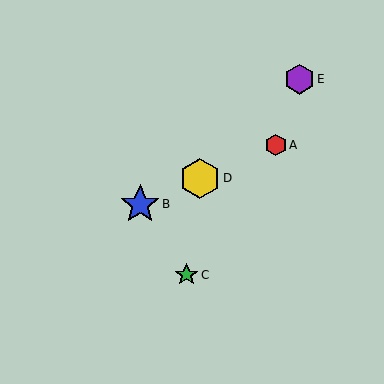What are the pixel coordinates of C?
Object C is at (187, 275).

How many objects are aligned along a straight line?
3 objects (A, B, D) are aligned along a straight line.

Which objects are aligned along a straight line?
Objects A, B, D are aligned along a straight line.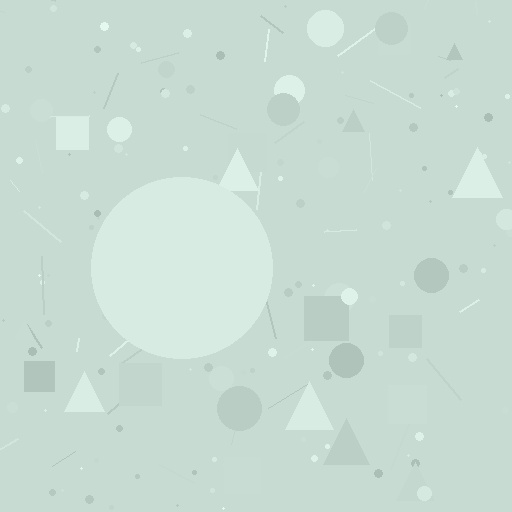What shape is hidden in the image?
A circle is hidden in the image.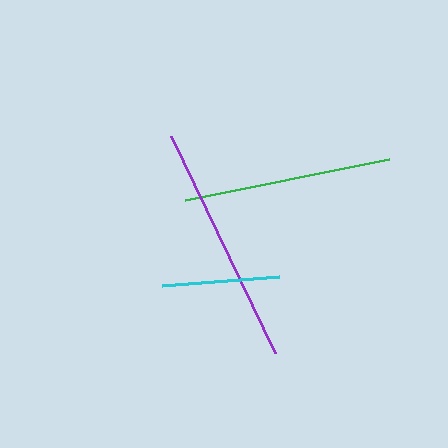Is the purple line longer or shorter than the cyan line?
The purple line is longer than the cyan line.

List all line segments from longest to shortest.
From longest to shortest: purple, green, cyan.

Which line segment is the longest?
The purple line is the longest at approximately 241 pixels.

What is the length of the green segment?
The green segment is approximately 208 pixels long.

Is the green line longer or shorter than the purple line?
The purple line is longer than the green line.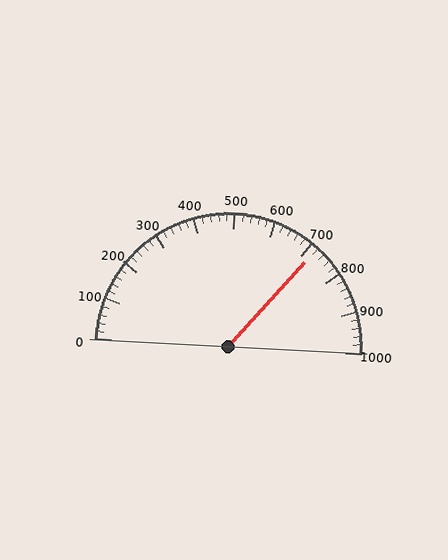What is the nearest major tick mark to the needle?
The nearest major tick mark is 700.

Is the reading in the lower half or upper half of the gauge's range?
The reading is in the upper half of the range (0 to 1000).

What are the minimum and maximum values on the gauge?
The gauge ranges from 0 to 1000.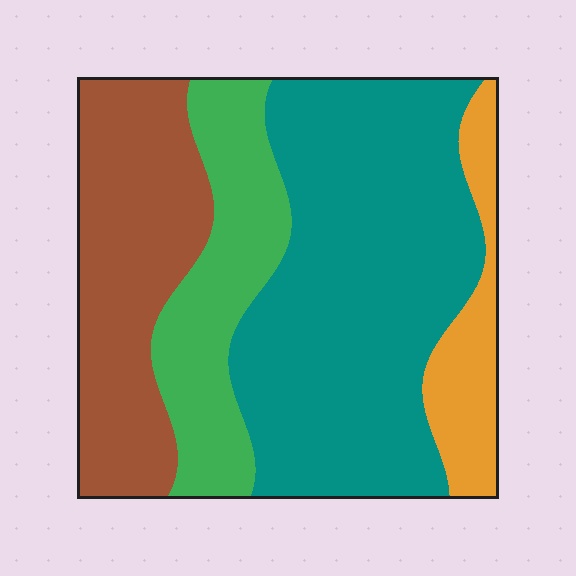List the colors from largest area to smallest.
From largest to smallest: teal, brown, green, orange.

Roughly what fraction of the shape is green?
Green covers about 20% of the shape.